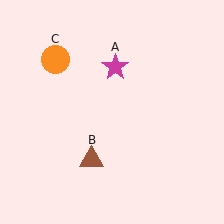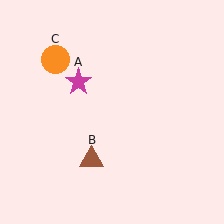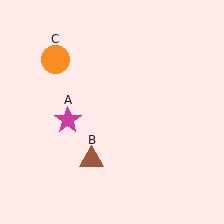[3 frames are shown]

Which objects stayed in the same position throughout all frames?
Brown triangle (object B) and orange circle (object C) remained stationary.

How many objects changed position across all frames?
1 object changed position: magenta star (object A).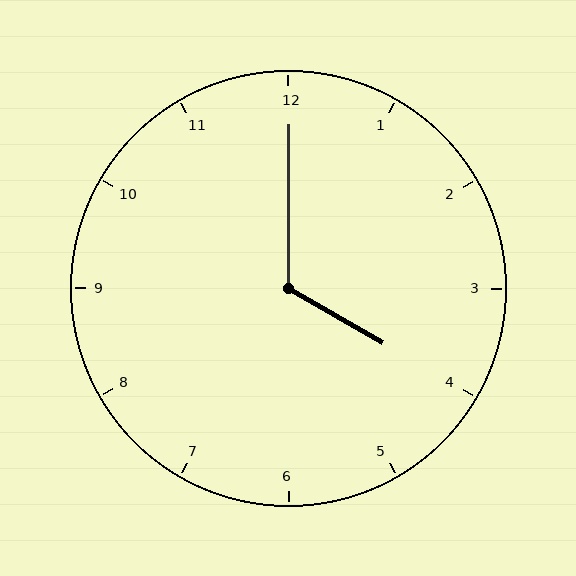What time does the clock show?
4:00.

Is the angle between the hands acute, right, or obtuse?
It is obtuse.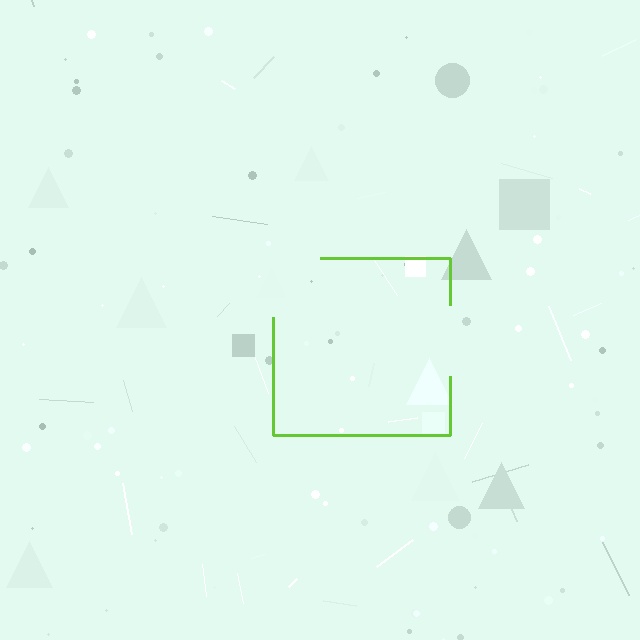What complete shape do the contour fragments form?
The contour fragments form a square.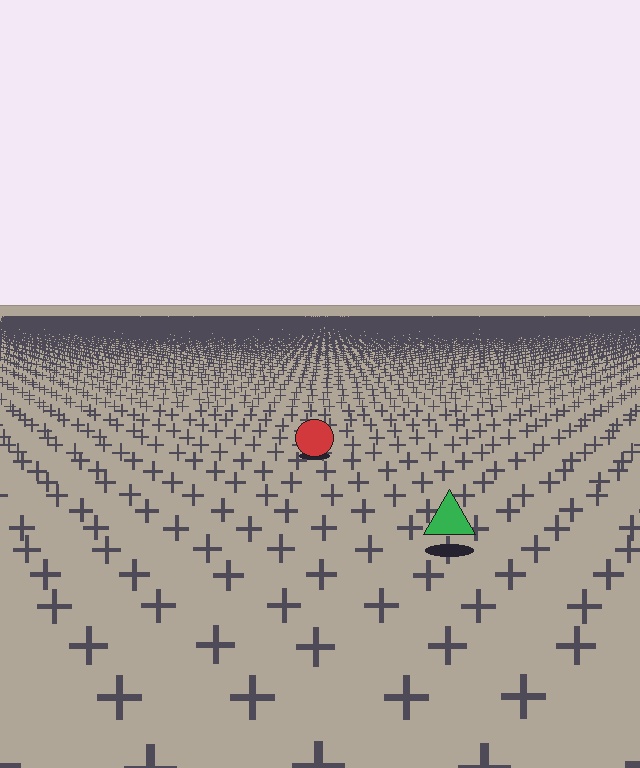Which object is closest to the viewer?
The green triangle is closest. The texture marks near it are larger and more spread out.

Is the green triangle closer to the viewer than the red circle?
Yes. The green triangle is closer — you can tell from the texture gradient: the ground texture is coarser near it.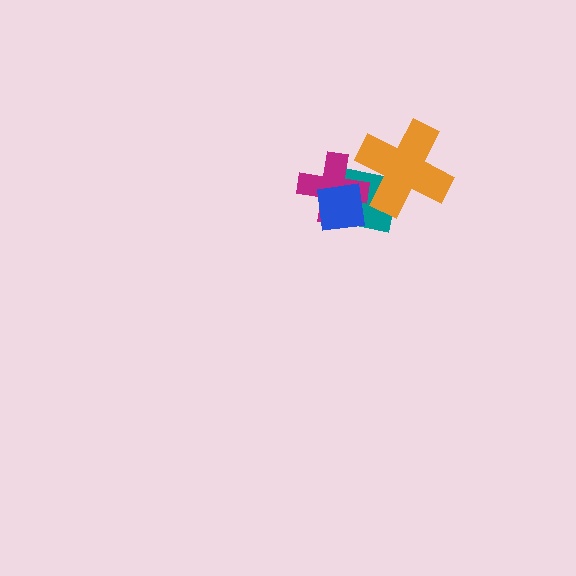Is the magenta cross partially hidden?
Yes, it is partially covered by another shape.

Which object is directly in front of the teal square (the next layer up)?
The magenta cross is directly in front of the teal square.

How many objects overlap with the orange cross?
2 objects overlap with the orange cross.